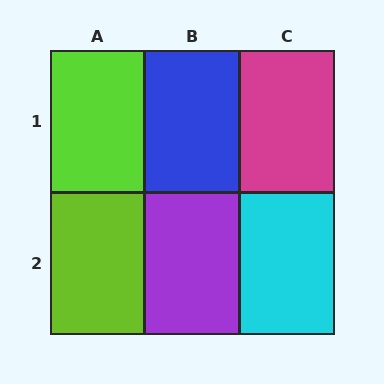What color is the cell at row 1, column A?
Lime.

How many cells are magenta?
1 cell is magenta.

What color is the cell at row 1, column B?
Blue.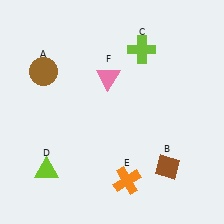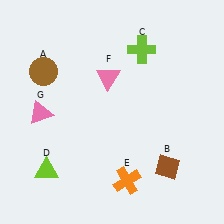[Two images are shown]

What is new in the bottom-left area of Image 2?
A pink triangle (G) was added in the bottom-left area of Image 2.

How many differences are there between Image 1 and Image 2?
There is 1 difference between the two images.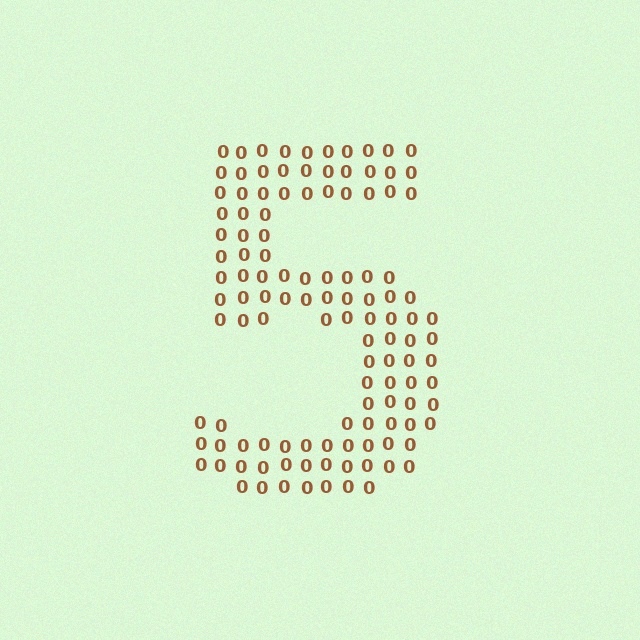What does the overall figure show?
The overall figure shows the digit 5.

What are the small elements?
The small elements are digit 0's.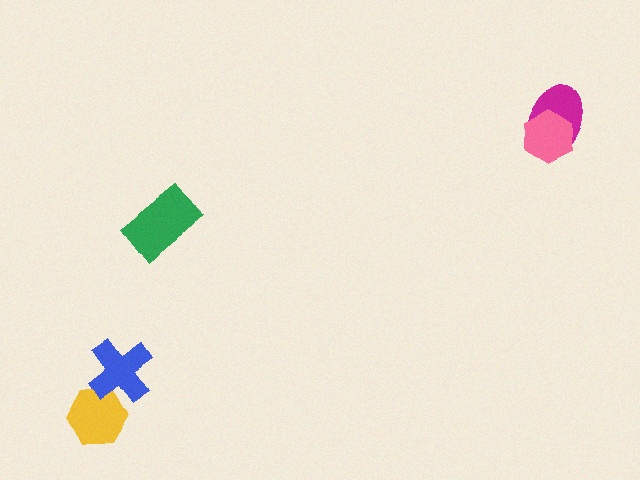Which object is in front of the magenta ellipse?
The pink hexagon is in front of the magenta ellipse.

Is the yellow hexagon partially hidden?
Yes, it is partially covered by another shape.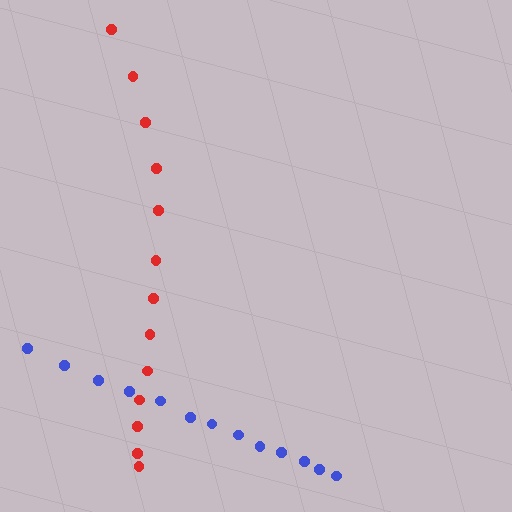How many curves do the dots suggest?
There are 2 distinct paths.